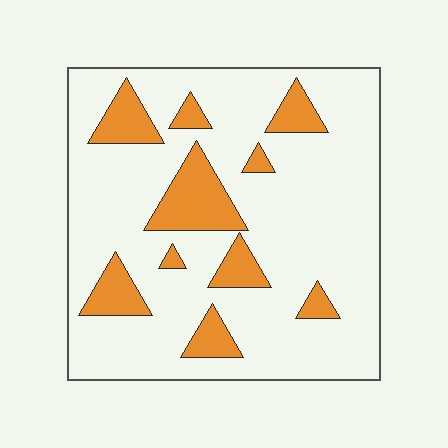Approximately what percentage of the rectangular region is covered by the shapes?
Approximately 20%.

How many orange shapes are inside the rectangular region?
10.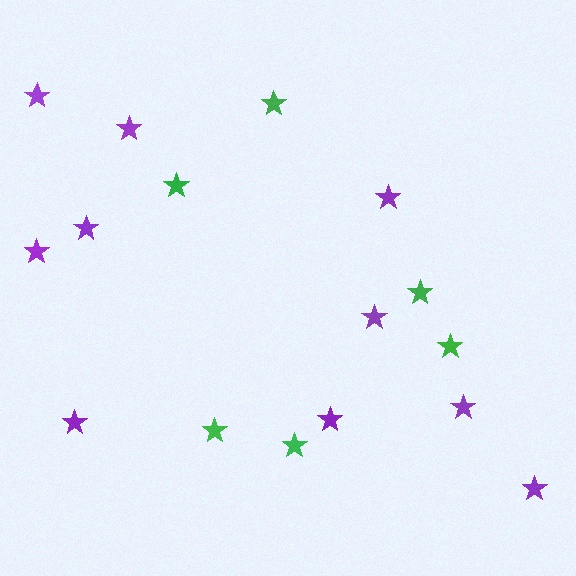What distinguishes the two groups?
There are 2 groups: one group of purple stars (10) and one group of green stars (6).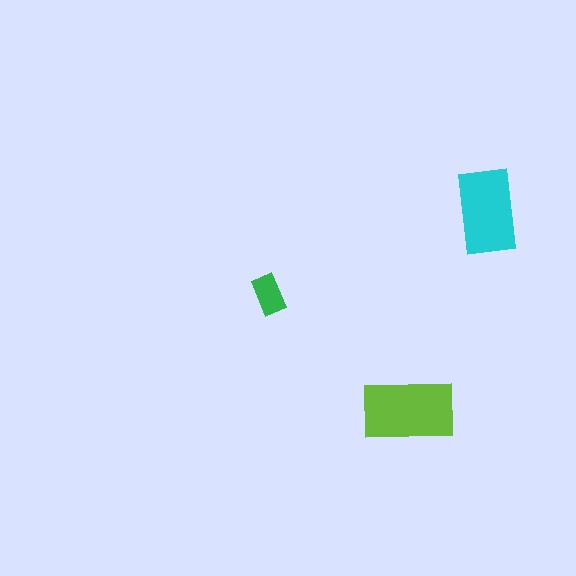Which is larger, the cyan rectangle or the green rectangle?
The cyan one.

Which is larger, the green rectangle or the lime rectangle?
The lime one.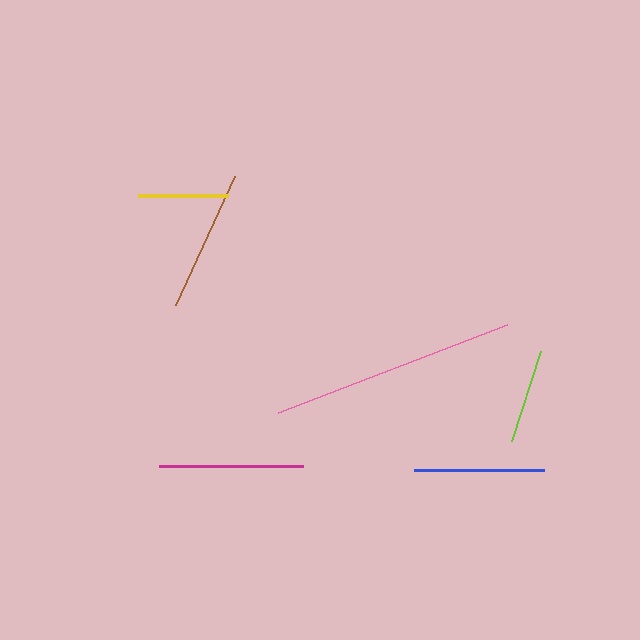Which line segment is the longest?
The pink line is the longest at approximately 245 pixels.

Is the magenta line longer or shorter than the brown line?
The magenta line is longer than the brown line.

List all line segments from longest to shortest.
From longest to shortest: pink, magenta, brown, blue, lime, yellow.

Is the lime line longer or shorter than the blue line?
The blue line is longer than the lime line.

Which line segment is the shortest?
The yellow line is the shortest at approximately 90 pixels.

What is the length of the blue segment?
The blue segment is approximately 130 pixels long.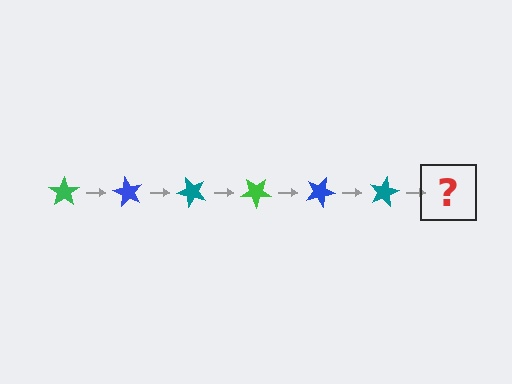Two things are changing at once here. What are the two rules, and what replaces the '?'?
The two rules are that it rotates 60 degrees each step and the color cycles through green, blue, and teal. The '?' should be a green star, rotated 360 degrees from the start.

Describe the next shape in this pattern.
It should be a green star, rotated 360 degrees from the start.